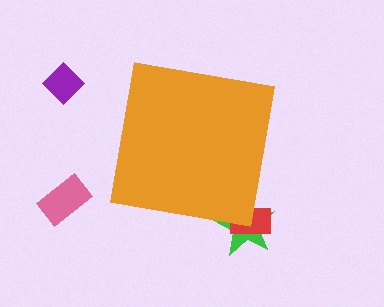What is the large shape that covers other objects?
An orange square.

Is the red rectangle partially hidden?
Yes, the red rectangle is partially hidden behind the orange square.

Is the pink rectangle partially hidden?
No, the pink rectangle is fully visible.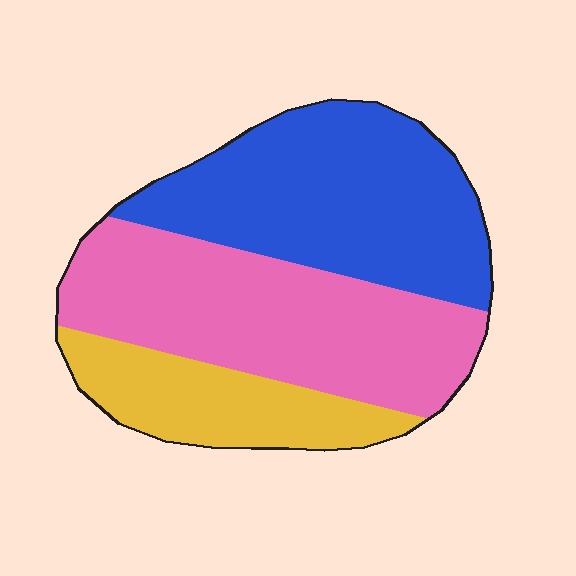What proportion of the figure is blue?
Blue takes up between a third and a half of the figure.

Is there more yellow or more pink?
Pink.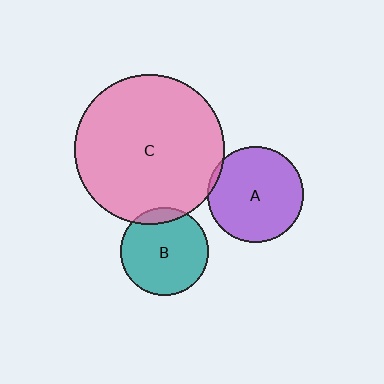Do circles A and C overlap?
Yes.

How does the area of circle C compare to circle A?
Approximately 2.4 times.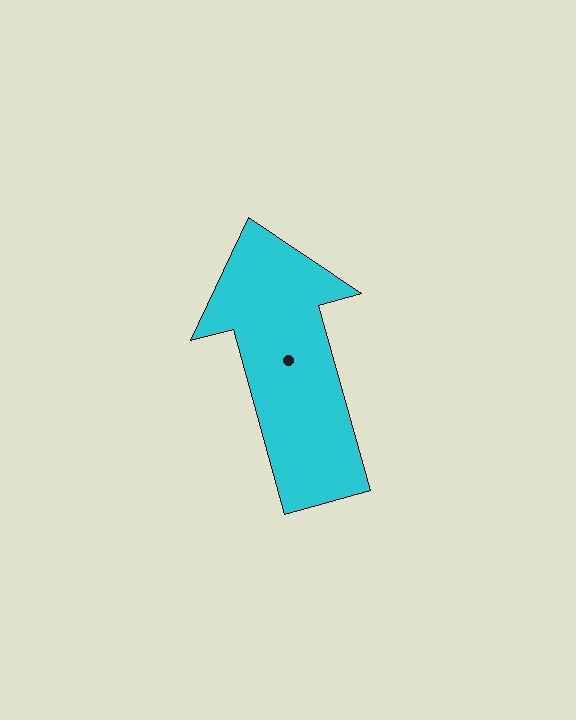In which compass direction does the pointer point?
North.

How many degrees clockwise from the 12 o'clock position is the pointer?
Approximately 345 degrees.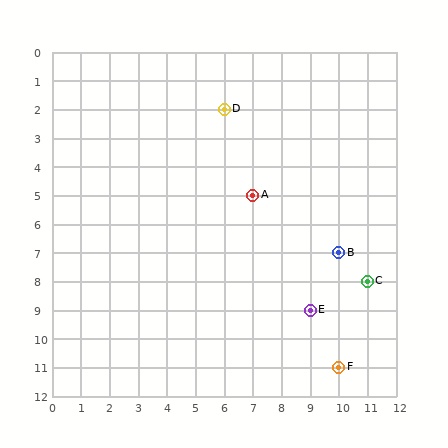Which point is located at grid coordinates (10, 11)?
Point F is at (10, 11).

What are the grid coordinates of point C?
Point C is at grid coordinates (11, 8).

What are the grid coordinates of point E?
Point E is at grid coordinates (9, 9).